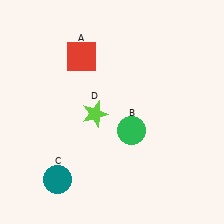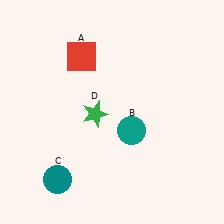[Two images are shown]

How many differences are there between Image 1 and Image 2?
There are 2 differences between the two images.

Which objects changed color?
B changed from green to teal. D changed from lime to green.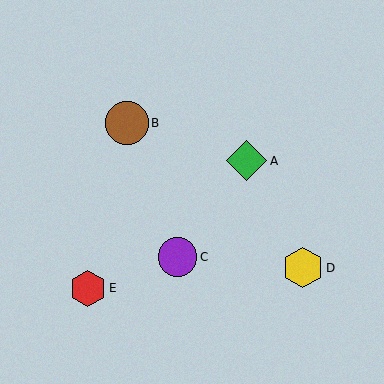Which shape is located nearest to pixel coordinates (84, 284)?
The red hexagon (labeled E) at (88, 288) is nearest to that location.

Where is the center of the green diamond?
The center of the green diamond is at (247, 161).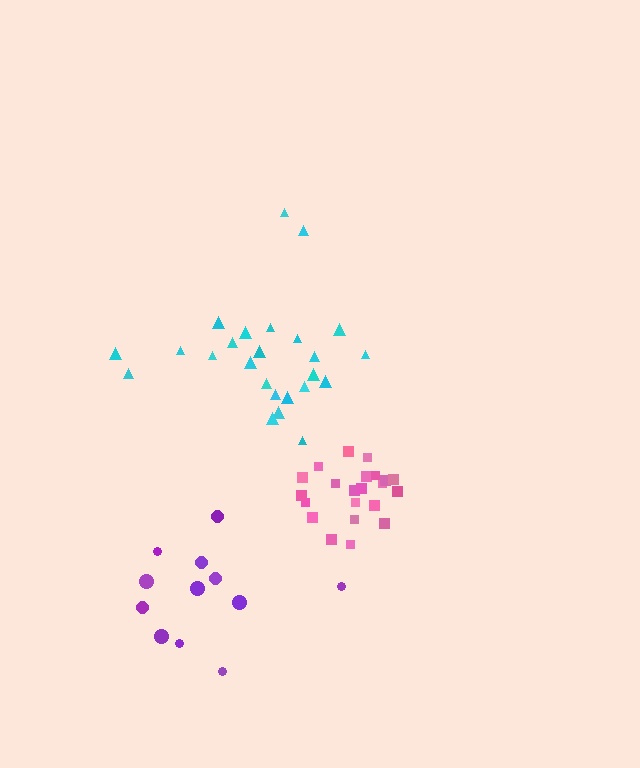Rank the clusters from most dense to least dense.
pink, cyan, purple.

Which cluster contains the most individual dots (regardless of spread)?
Cyan (25).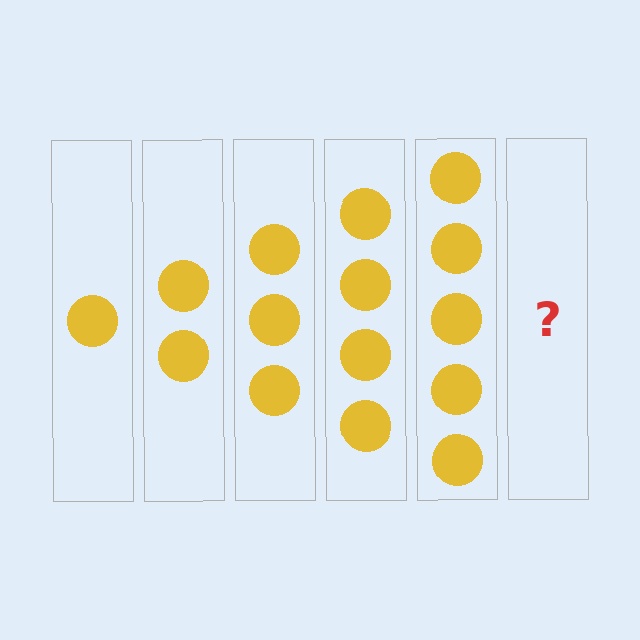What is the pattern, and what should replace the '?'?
The pattern is that each step adds one more circle. The '?' should be 6 circles.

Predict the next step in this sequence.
The next step is 6 circles.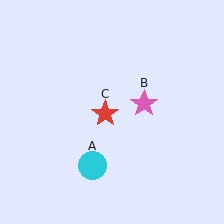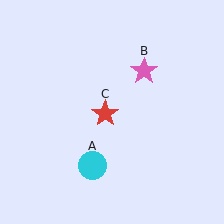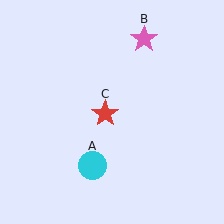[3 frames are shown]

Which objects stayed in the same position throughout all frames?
Cyan circle (object A) and red star (object C) remained stationary.